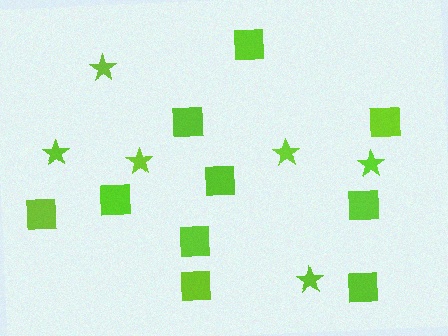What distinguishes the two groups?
There are 2 groups: one group of stars (6) and one group of squares (10).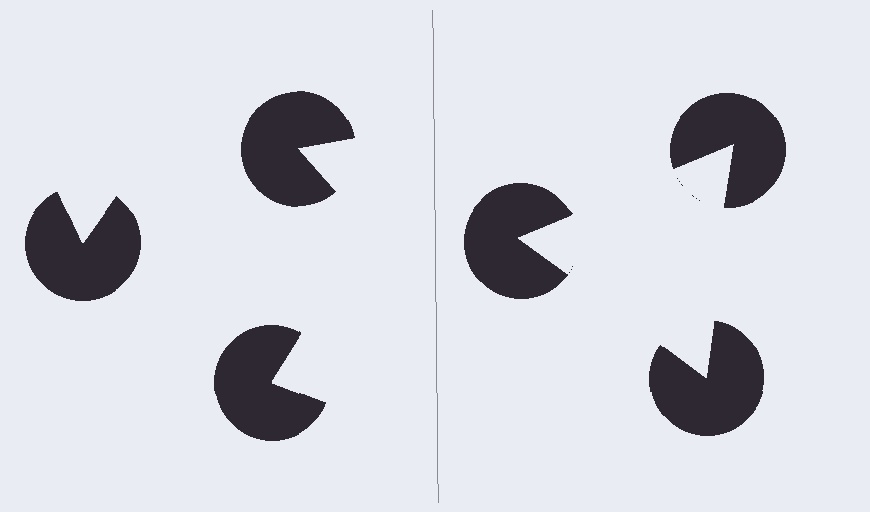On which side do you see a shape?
An illusory triangle appears on the right side. On the left side the wedge cuts are rotated, so no coherent shape forms.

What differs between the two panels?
The pac-man discs are positioned identically on both sides; only the wedge orientations differ. On the right they align to a triangle; on the left they are misaligned.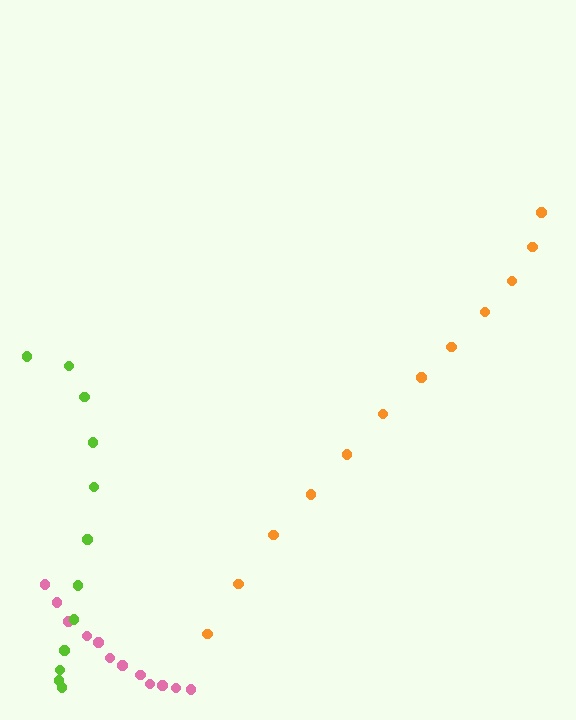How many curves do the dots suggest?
There are 3 distinct paths.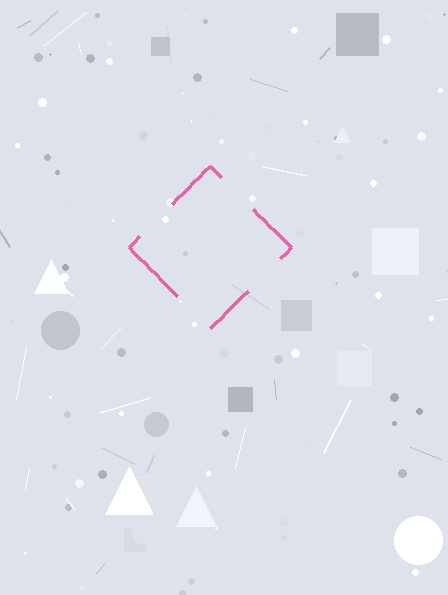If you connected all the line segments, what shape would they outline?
They would outline a diamond.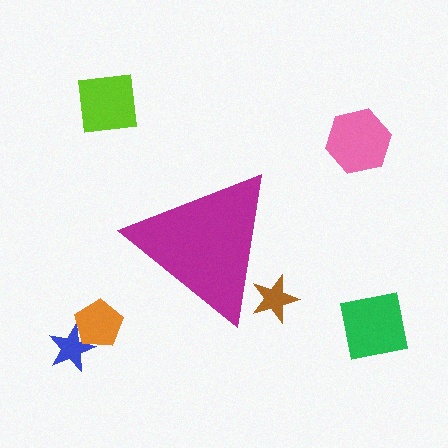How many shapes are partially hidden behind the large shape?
1 shape is partially hidden.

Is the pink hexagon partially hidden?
No, the pink hexagon is fully visible.